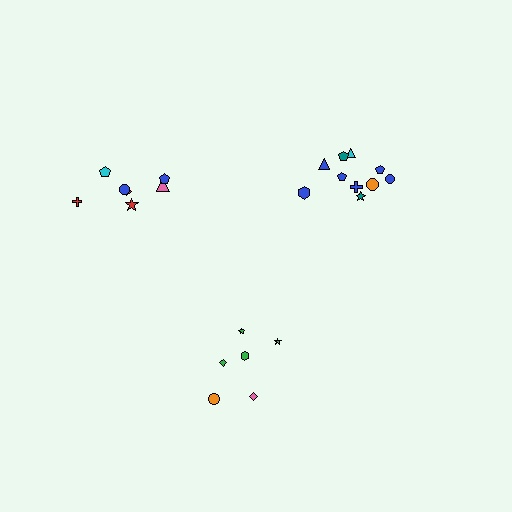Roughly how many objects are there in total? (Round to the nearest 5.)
Roughly 25 objects in total.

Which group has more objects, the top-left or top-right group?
The top-right group.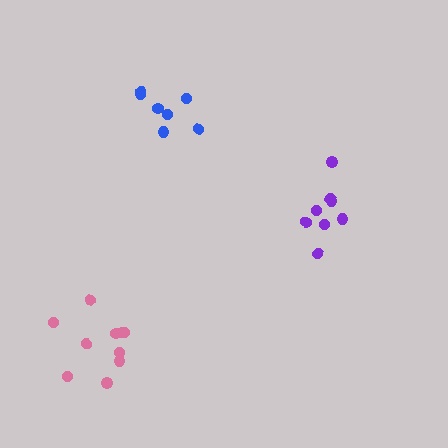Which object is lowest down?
The pink cluster is bottommost.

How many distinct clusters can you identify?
There are 3 distinct clusters.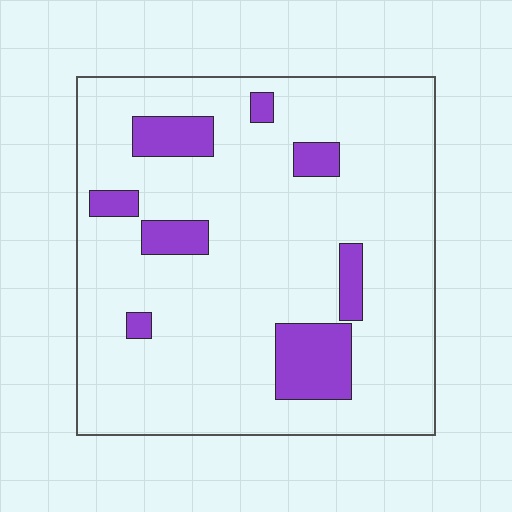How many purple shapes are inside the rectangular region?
8.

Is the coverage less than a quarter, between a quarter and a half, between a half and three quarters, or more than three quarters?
Less than a quarter.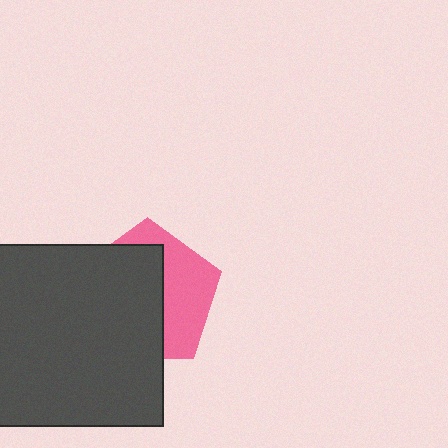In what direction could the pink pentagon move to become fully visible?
The pink pentagon could move right. That would shift it out from behind the dark gray square entirely.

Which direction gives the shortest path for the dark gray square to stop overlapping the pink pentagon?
Moving left gives the shortest separation.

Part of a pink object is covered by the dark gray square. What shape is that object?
It is a pentagon.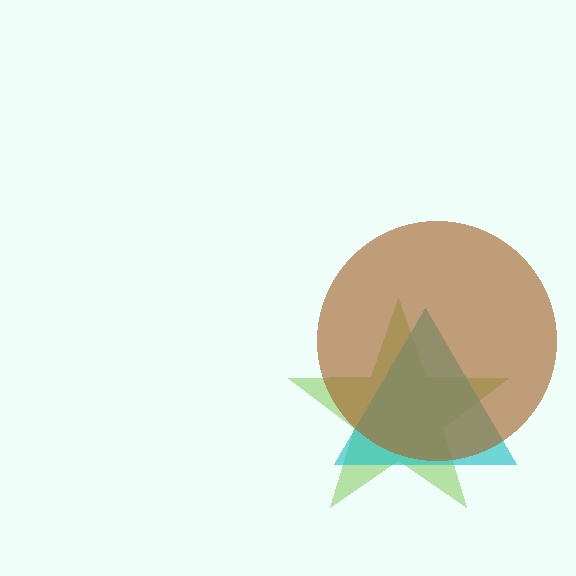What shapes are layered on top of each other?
The layered shapes are: a lime star, a cyan triangle, a brown circle.